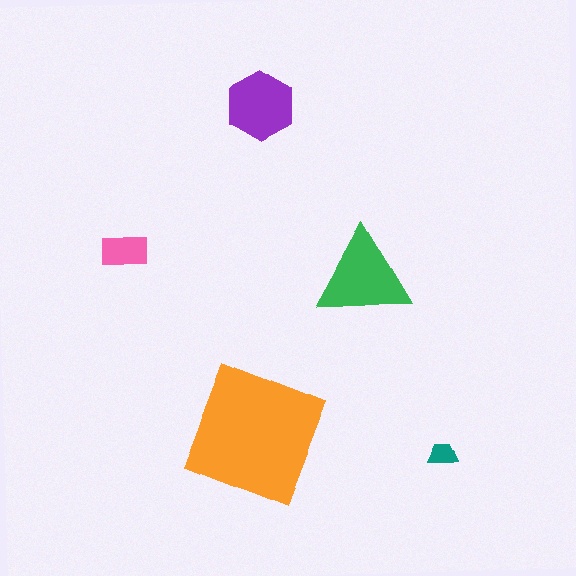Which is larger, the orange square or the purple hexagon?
The orange square.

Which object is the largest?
The orange square.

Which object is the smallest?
The teal trapezoid.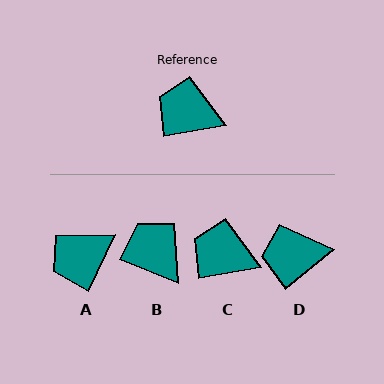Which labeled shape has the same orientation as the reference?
C.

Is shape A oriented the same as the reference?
No, it is off by about 54 degrees.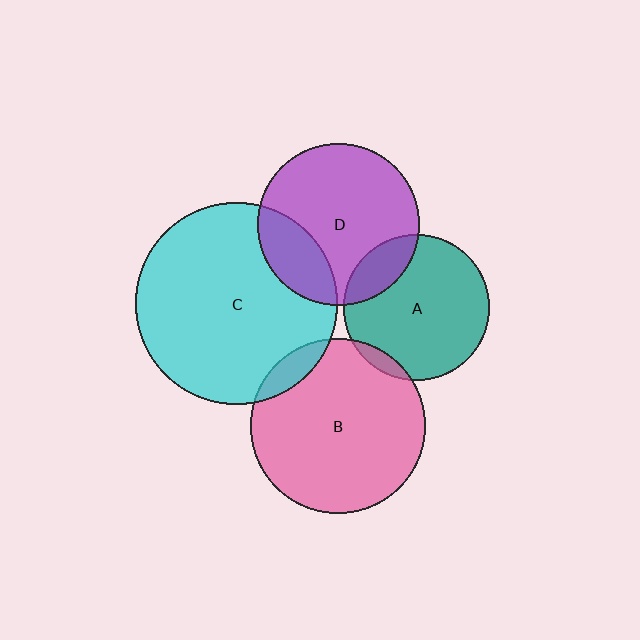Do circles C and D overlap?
Yes.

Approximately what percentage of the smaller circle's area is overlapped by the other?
Approximately 25%.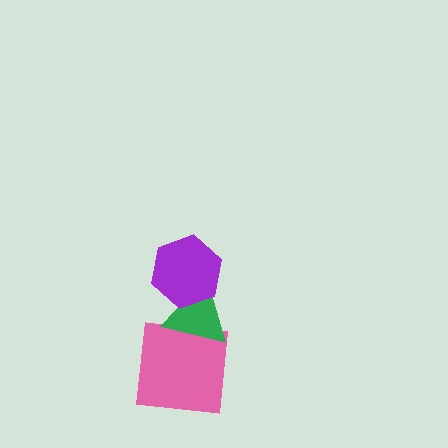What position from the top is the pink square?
The pink square is 3rd from the top.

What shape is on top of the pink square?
The green triangle is on top of the pink square.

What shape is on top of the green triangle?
The purple hexagon is on top of the green triangle.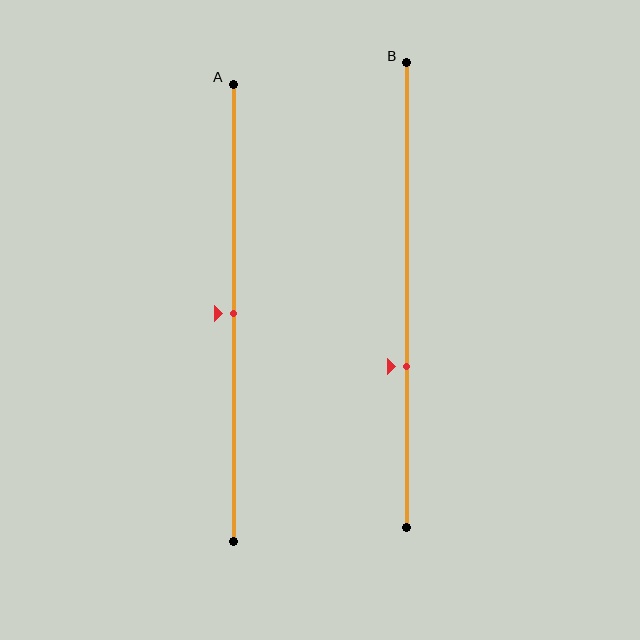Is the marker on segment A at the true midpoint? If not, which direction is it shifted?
Yes, the marker on segment A is at the true midpoint.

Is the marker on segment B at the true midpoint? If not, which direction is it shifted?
No, the marker on segment B is shifted downward by about 15% of the segment length.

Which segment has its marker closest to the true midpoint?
Segment A has its marker closest to the true midpoint.